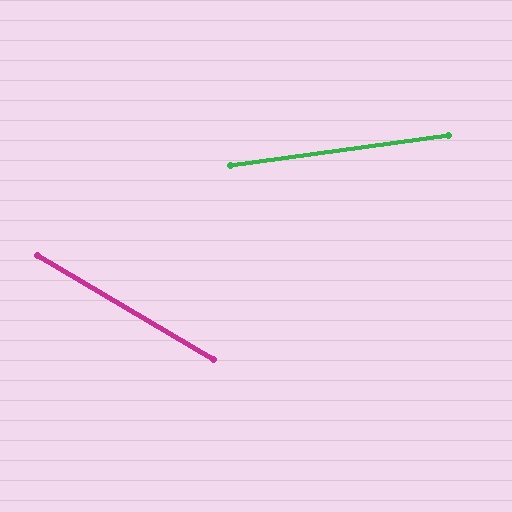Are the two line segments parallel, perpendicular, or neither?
Neither parallel nor perpendicular — they differ by about 38°.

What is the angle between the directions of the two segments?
Approximately 38 degrees.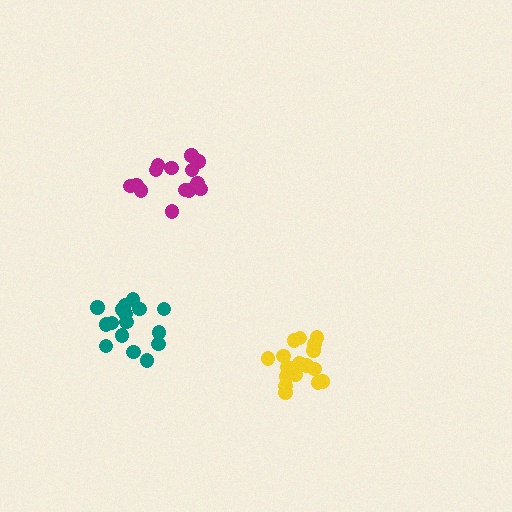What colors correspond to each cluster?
The clusters are colored: teal, yellow, magenta.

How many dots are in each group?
Group 1: 16 dots, Group 2: 18 dots, Group 3: 14 dots (48 total).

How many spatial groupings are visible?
There are 3 spatial groupings.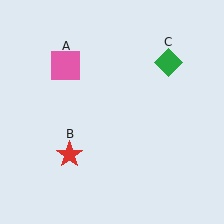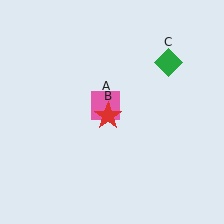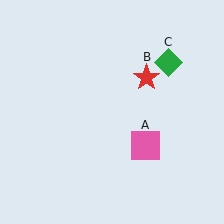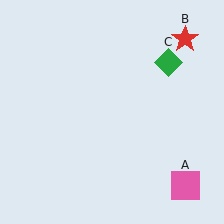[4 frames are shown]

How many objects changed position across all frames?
2 objects changed position: pink square (object A), red star (object B).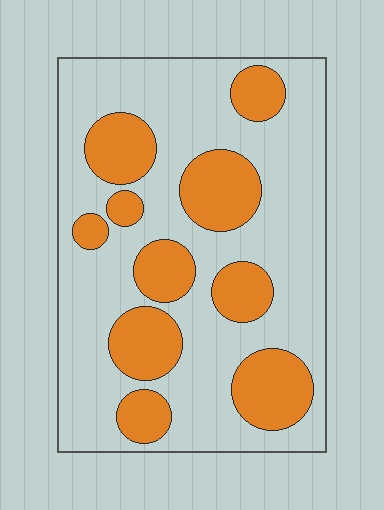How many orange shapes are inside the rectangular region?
10.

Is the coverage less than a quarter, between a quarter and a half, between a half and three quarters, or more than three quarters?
Between a quarter and a half.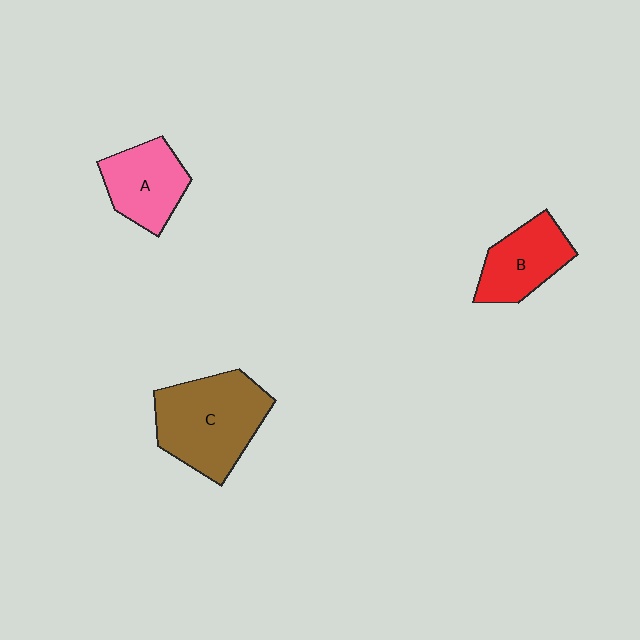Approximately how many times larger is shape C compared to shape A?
Approximately 1.6 times.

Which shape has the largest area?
Shape C (brown).